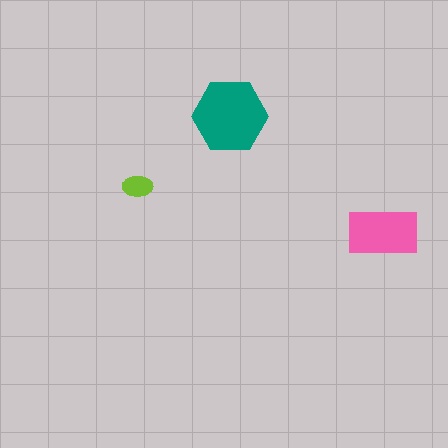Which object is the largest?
The teal hexagon.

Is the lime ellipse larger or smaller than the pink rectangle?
Smaller.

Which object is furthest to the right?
The pink rectangle is rightmost.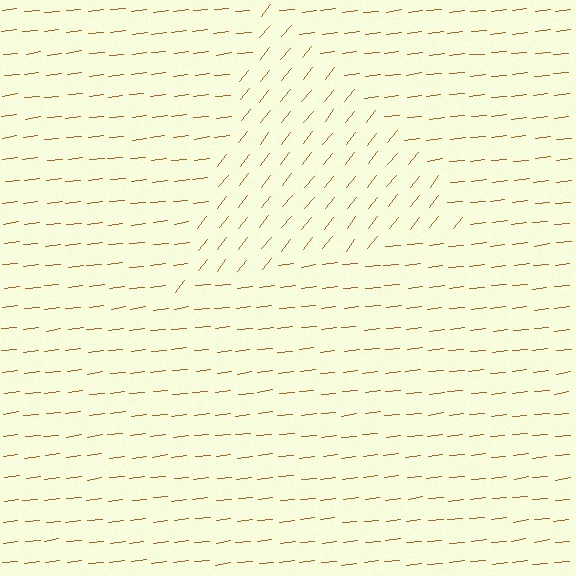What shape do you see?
I see a triangle.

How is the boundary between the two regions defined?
The boundary is defined purely by a change in line orientation (approximately 45 degrees difference). All lines are the same color and thickness.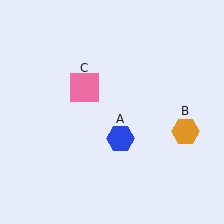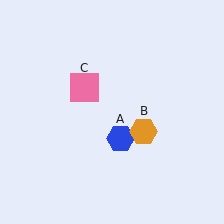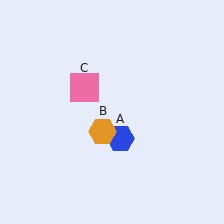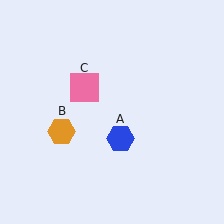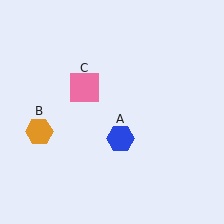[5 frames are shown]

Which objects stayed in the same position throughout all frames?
Blue hexagon (object A) and pink square (object C) remained stationary.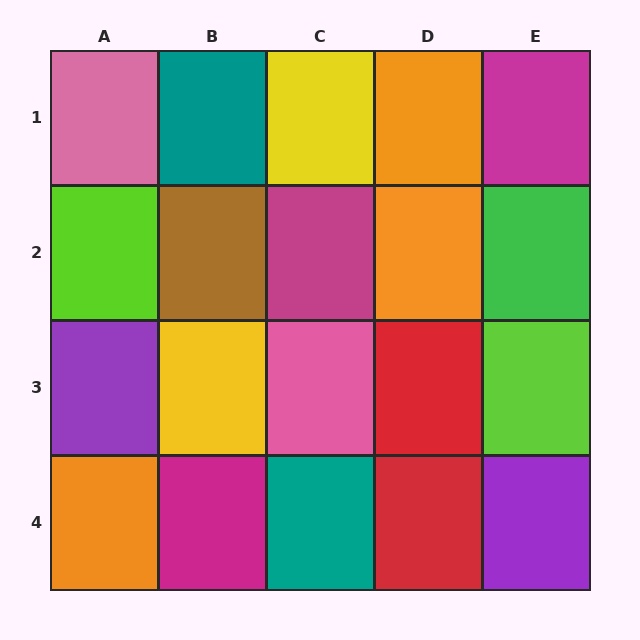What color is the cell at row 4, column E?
Purple.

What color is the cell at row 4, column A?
Orange.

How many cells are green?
1 cell is green.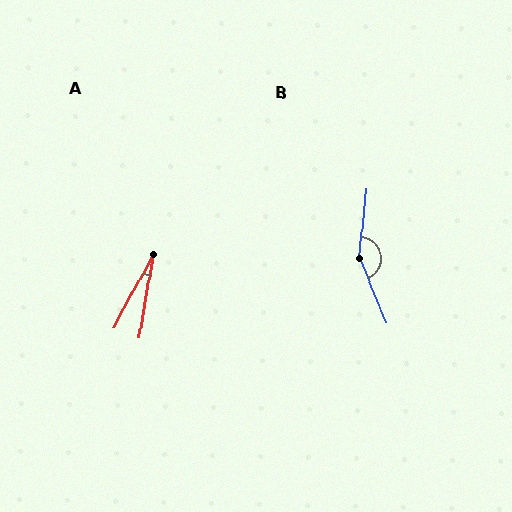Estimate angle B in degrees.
Approximately 151 degrees.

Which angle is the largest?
B, at approximately 151 degrees.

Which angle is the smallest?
A, at approximately 19 degrees.